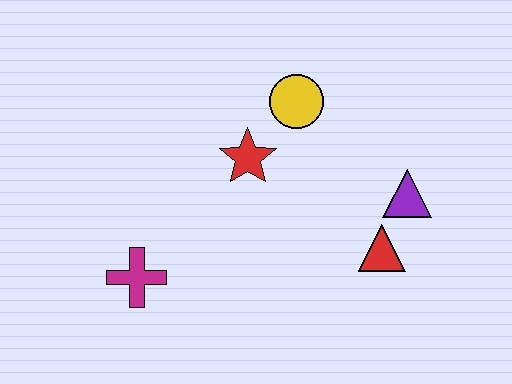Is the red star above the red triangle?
Yes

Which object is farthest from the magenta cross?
The purple triangle is farthest from the magenta cross.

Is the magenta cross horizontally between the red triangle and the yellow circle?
No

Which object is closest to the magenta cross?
The red star is closest to the magenta cross.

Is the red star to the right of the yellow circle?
No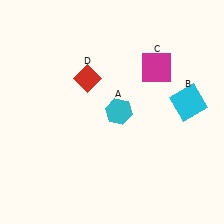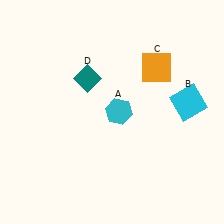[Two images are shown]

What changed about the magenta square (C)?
In Image 1, C is magenta. In Image 2, it changed to orange.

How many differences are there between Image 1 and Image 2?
There are 2 differences between the two images.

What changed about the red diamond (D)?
In Image 1, D is red. In Image 2, it changed to teal.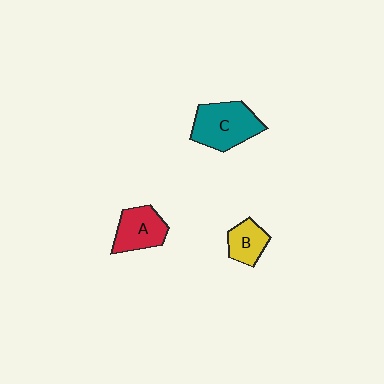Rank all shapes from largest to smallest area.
From largest to smallest: C (teal), A (red), B (yellow).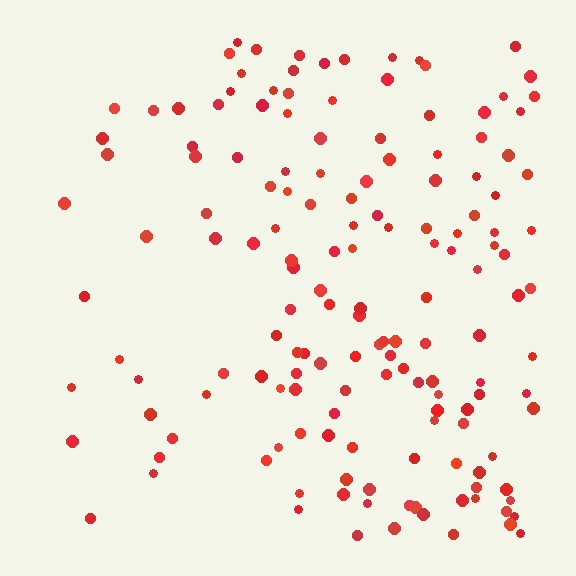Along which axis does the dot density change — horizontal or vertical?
Horizontal.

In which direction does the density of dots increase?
From left to right, with the right side densest.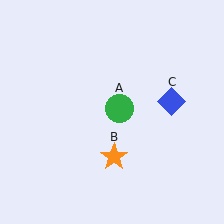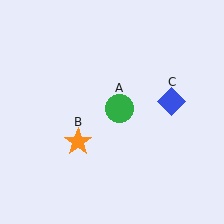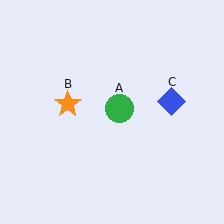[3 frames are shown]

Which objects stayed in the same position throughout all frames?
Green circle (object A) and blue diamond (object C) remained stationary.